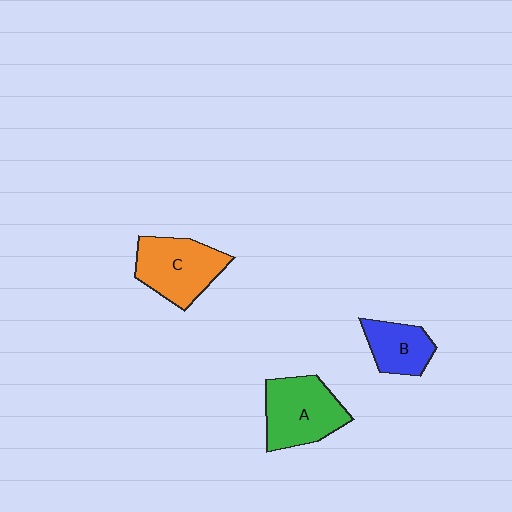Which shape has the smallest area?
Shape B (blue).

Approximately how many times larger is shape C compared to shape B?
Approximately 1.5 times.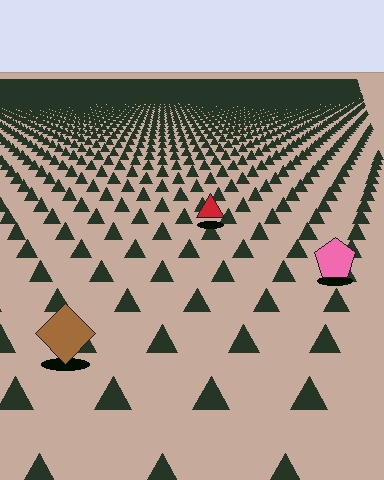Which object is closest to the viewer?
The brown diamond is closest. The texture marks near it are larger and more spread out.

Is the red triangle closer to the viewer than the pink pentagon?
No. The pink pentagon is closer — you can tell from the texture gradient: the ground texture is coarser near it.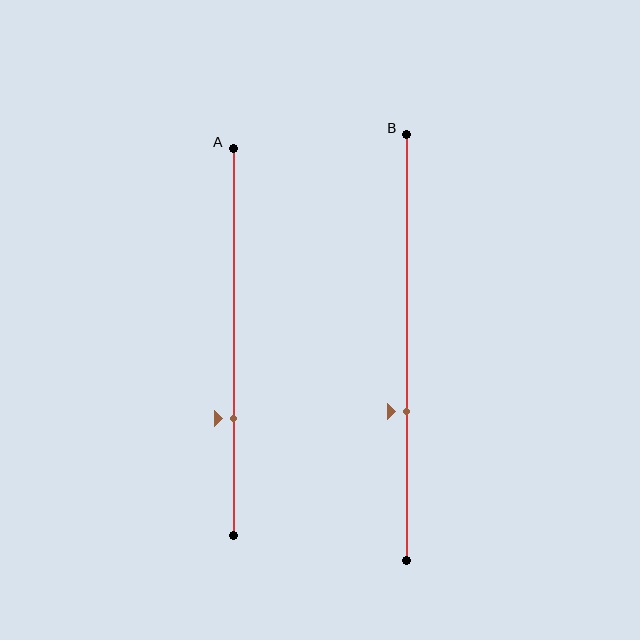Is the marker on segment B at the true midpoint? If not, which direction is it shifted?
No, the marker on segment B is shifted downward by about 15% of the segment length.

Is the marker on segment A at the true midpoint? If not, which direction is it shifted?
No, the marker on segment A is shifted downward by about 20% of the segment length.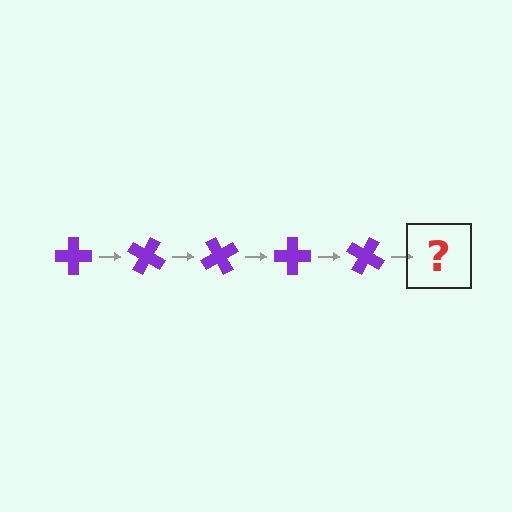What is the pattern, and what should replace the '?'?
The pattern is that the cross rotates 30 degrees each step. The '?' should be a purple cross rotated 150 degrees.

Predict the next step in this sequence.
The next step is a purple cross rotated 150 degrees.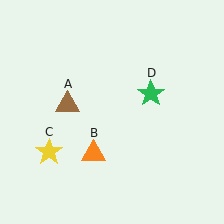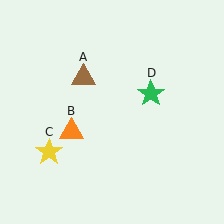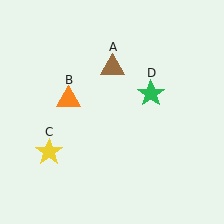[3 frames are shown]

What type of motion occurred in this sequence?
The brown triangle (object A), orange triangle (object B) rotated clockwise around the center of the scene.